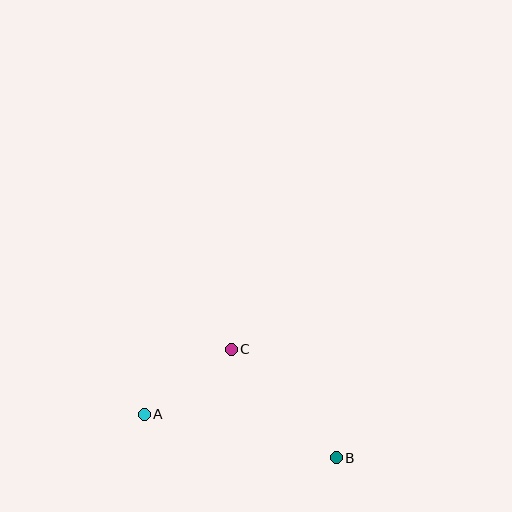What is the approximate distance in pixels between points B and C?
The distance between B and C is approximately 151 pixels.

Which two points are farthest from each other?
Points A and B are farthest from each other.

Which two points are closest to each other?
Points A and C are closest to each other.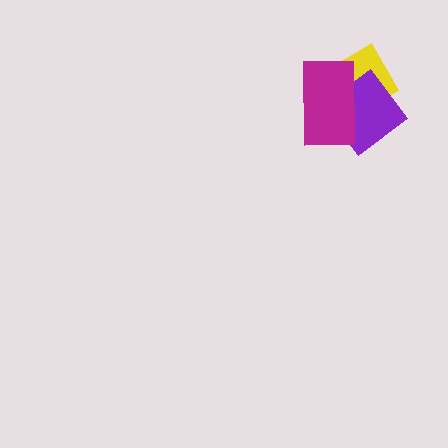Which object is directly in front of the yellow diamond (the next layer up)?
The purple diamond is directly in front of the yellow diamond.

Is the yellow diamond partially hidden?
Yes, it is partially covered by another shape.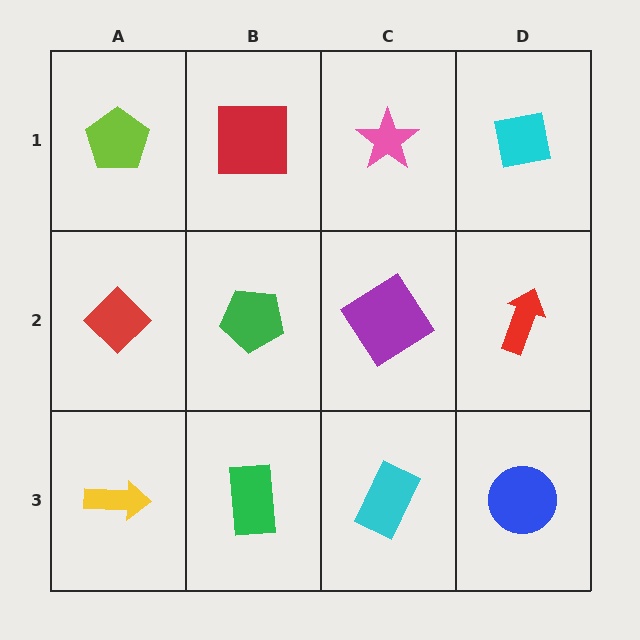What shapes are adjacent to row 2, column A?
A lime pentagon (row 1, column A), a yellow arrow (row 3, column A), a green pentagon (row 2, column B).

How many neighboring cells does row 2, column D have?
3.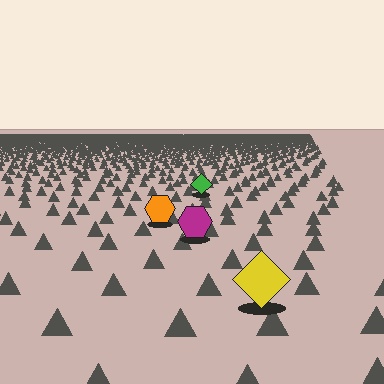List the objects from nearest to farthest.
From nearest to farthest: the yellow diamond, the magenta hexagon, the orange hexagon, the green diamond.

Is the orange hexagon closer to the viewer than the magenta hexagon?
No. The magenta hexagon is closer — you can tell from the texture gradient: the ground texture is coarser near it.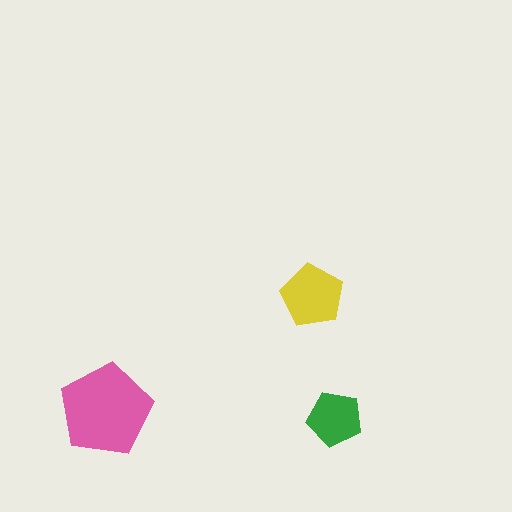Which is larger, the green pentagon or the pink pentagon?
The pink one.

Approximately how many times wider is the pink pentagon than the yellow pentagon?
About 1.5 times wider.